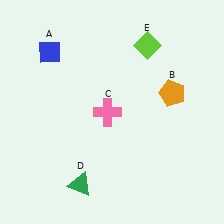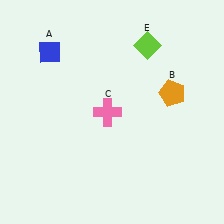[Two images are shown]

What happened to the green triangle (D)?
The green triangle (D) was removed in Image 2. It was in the bottom-left area of Image 1.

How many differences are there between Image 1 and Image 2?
There is 1 difference between the two images.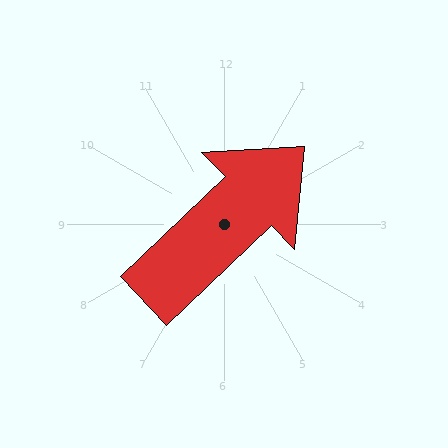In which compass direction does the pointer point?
Northeast.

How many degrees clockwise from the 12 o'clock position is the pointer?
Approximately 46 degrees.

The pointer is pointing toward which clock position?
Roughly 2 o'clock.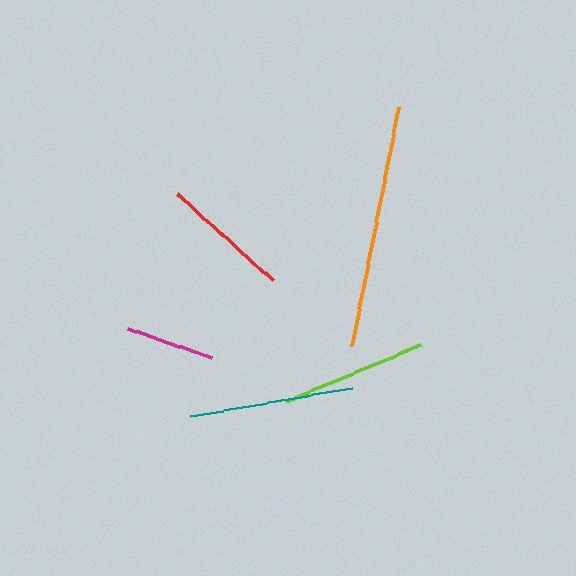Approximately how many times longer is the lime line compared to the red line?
The lime line is approximately 1.1 times the length of the red line.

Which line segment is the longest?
The orange line is the longest at approximately 243 pixels.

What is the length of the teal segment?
The teal segment is approximately 164 pixels long.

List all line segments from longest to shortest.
From longest to shortest: orange, teal, lime, red, magenta.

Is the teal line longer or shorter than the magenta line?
The teal line is longer than the magenta line.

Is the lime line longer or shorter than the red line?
The lime line is longer than the red line.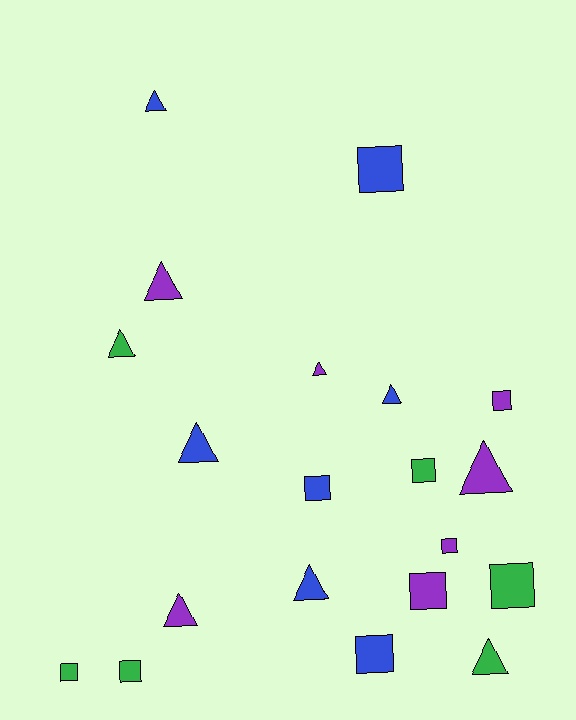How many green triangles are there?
There are 2 green triangles.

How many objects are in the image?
There are 20 objects.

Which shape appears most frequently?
Triangle, with 10 objects.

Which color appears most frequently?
Purple, with 7 objects.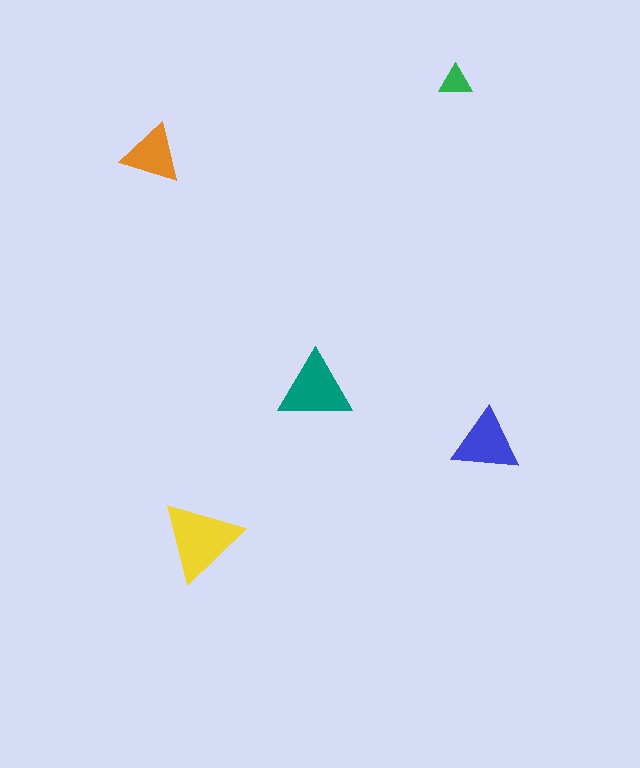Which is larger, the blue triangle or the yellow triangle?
The yellow one.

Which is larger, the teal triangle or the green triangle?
The teal one.